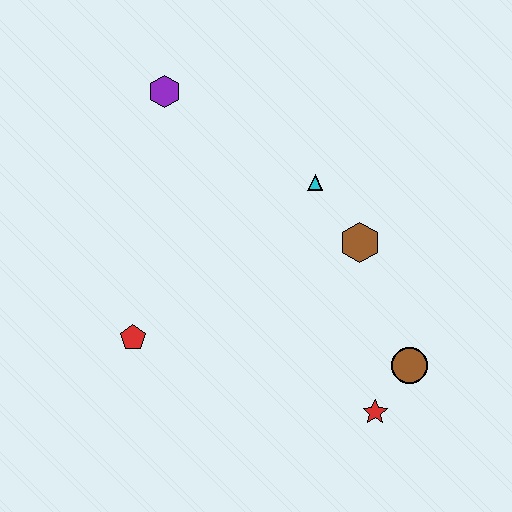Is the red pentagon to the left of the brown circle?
Yes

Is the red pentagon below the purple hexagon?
Yes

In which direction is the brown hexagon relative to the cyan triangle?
The brown hexagon is below the cyan triangle.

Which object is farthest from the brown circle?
The purple hexagon is farthest from the brown circle.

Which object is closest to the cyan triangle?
The brown hexagon is closest to the cyan triangle.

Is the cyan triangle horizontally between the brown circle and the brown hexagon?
No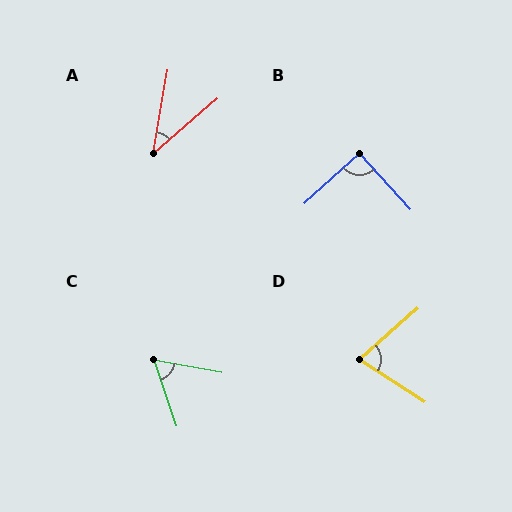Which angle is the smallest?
A, at approximately 39 degrees.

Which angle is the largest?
B, at approximately 90 degrees.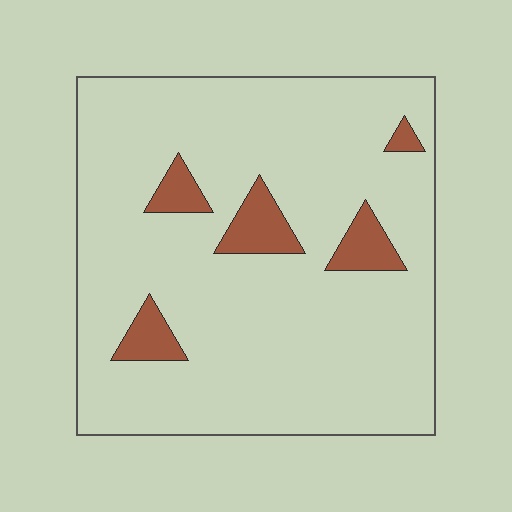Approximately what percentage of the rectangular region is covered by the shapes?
Approximately 10%.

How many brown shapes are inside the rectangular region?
5.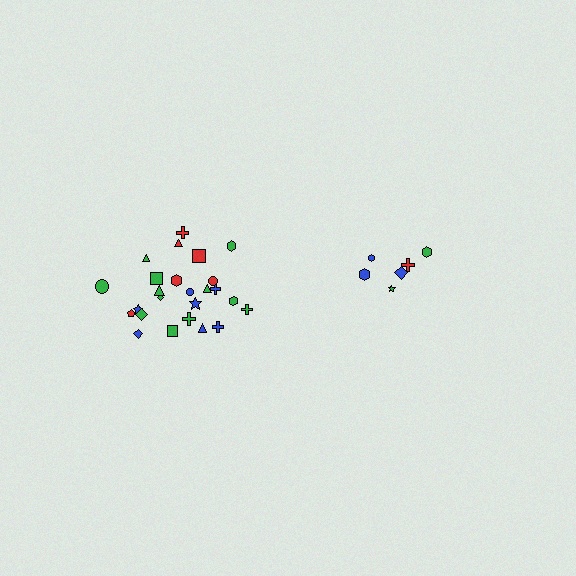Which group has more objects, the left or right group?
The left group.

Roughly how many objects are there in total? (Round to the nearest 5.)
Roughly 30 objects in total.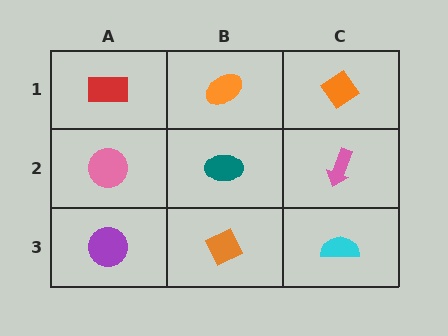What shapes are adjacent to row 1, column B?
A teal ellipse (row 2, column B), a red rectangle (row 1, column A), an orange diamond (row 1, column C).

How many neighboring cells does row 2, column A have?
3.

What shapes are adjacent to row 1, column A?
A pink circle (row 2, column A), an orange ellipse (row 1, column B).